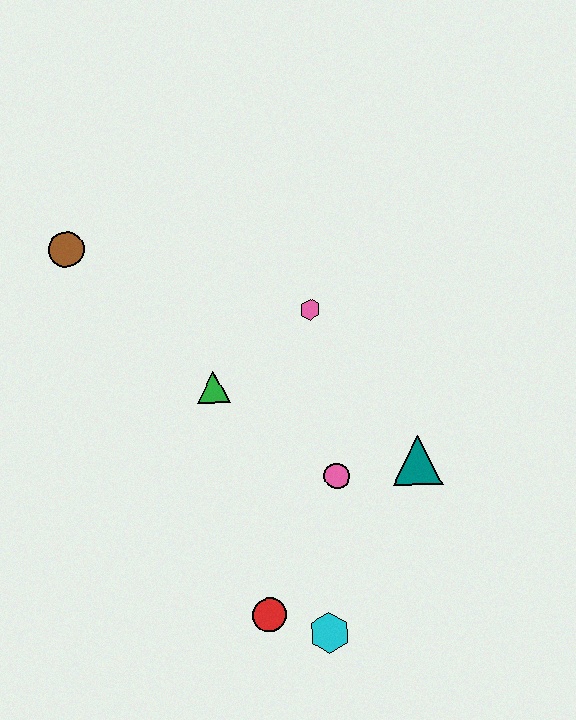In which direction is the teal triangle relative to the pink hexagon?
The teal triangle is below the pink hexagon.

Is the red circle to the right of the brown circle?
Yes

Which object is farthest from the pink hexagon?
The cyan hexagon is farthest from the pink hexagon.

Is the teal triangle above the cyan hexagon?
Yes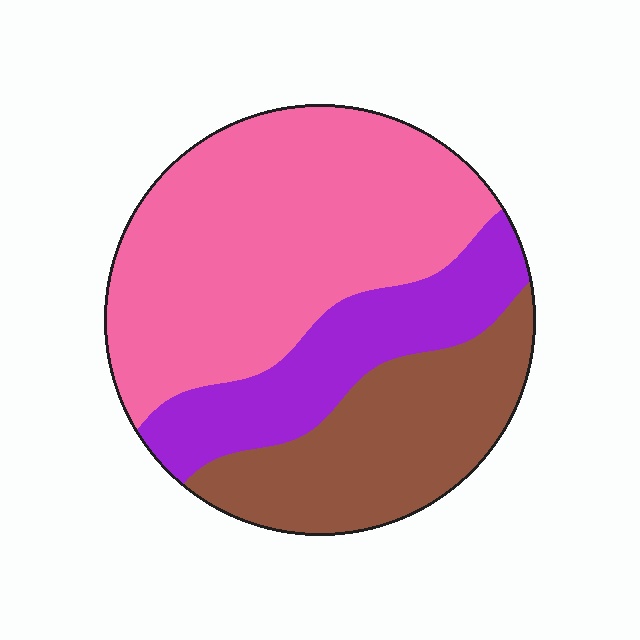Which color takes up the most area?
Pink, at roughly 50%.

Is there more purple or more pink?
Pink.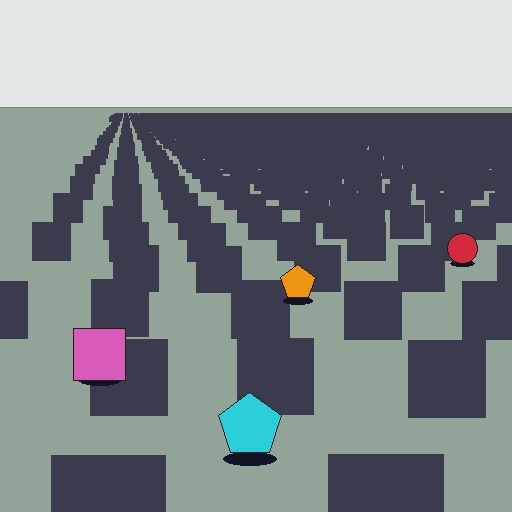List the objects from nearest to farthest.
From nearest to farthest: the cyan pentagon, the pink square, the orange pentagon, the red circle.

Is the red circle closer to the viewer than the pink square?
No. The pink square is closer — you can tell from the texture gradient: the ground texture is coarser near it.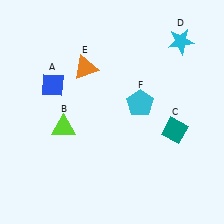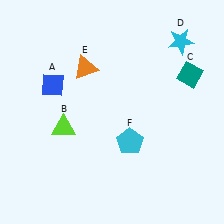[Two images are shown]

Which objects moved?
The objects that moved are: the teal diamond (C), the cyan pentagon (F).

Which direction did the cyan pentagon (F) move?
The cyan pentagon (F) moved down.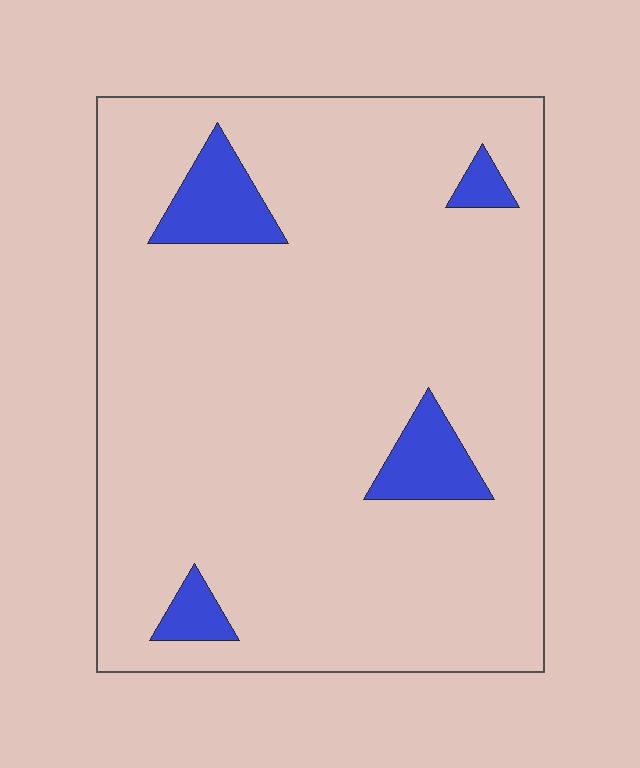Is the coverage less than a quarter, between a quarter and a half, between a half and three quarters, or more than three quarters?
Less than a quarter.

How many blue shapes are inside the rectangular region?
4.